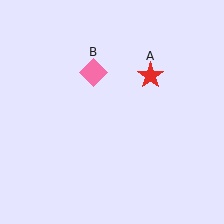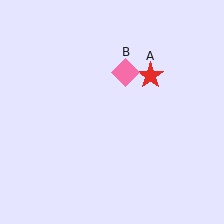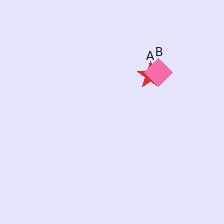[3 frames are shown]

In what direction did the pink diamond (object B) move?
The pink diamond (object B) moved right.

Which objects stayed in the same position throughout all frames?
Red star (object A) remained stationary.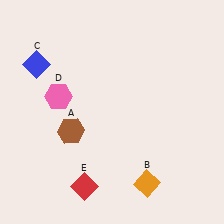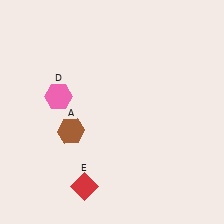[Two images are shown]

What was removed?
The orange diamond (B), the blue diamond (C) were removed in Image 2.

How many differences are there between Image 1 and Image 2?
There are 2 differences between the two images.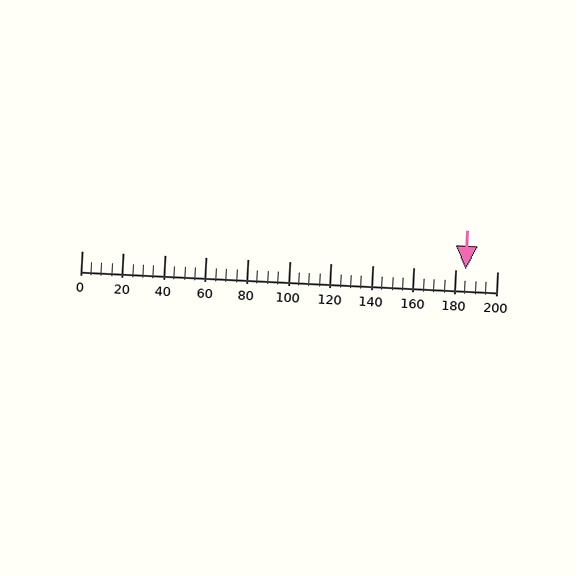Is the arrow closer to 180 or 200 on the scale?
The arrow is closer to 180.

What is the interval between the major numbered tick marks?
The major tick marks are spaced 20 units apart.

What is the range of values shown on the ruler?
The ruler shows values from 0 to 200.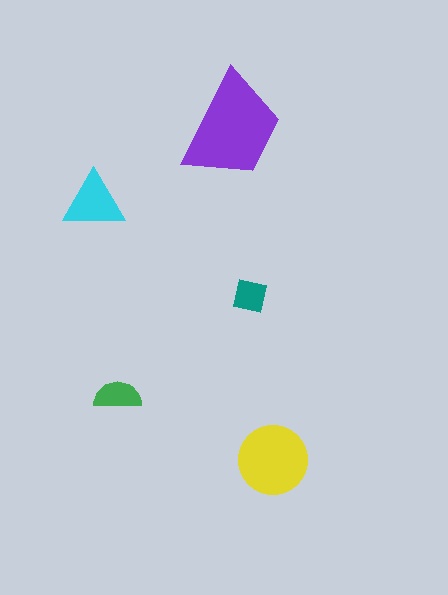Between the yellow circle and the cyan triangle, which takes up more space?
The yellow circle.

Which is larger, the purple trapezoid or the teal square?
The purple trapezoid.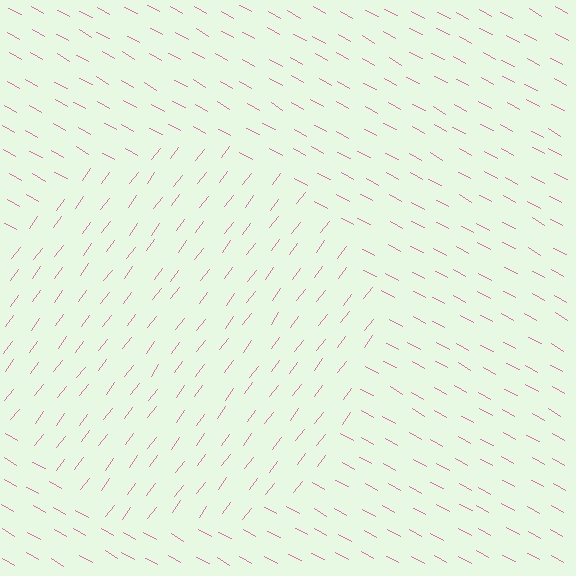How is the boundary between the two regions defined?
The boundary is defined purely by a change in line orientation (approximately 82 degrees difference). All lines are the same color and thickness.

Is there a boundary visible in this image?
Yes, there is a texture boundary formed by a change in line orientation.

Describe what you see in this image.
The image is filled with small pink line segments. A circle region in the image has lines oriented differently from the surrounding lines, creating a visible texture boundary.